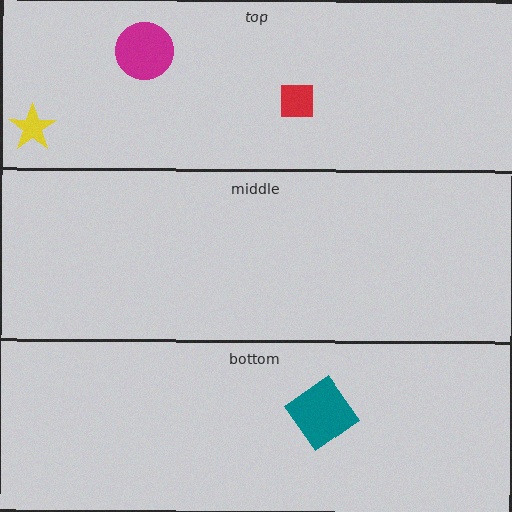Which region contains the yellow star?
The top region.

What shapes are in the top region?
The yellow star, the red square, the magenta circle.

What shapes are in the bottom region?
The teal diamond.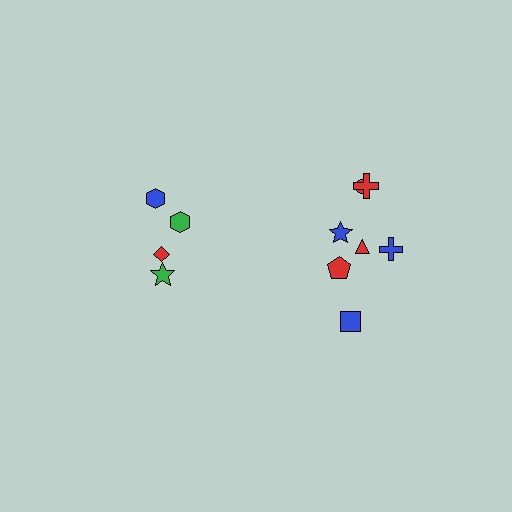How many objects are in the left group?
There are 4 objects.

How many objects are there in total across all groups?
There are 11 objects.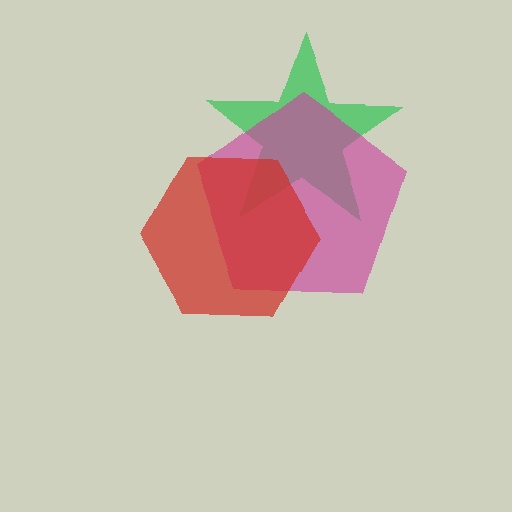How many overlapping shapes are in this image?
There are 3 overlapping shapes in the image.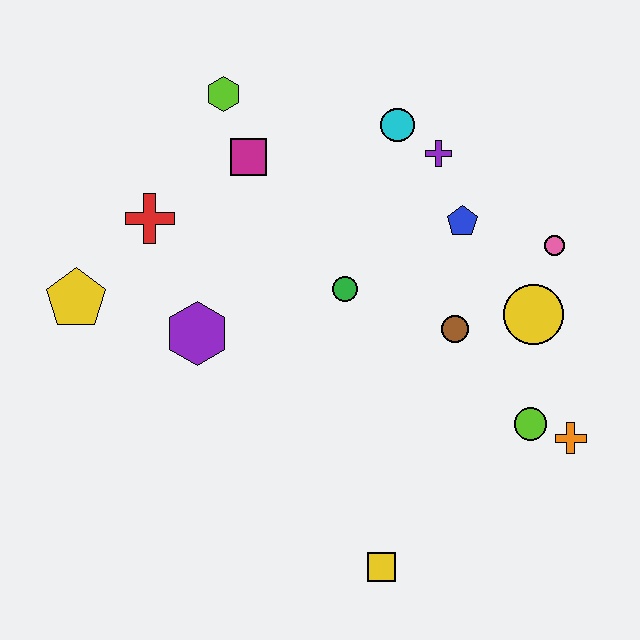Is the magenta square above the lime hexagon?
No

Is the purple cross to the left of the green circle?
No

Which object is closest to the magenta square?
The lime hexagon is closest to the magenta square.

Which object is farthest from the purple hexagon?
The orange cross is farthest from the purple hexagon.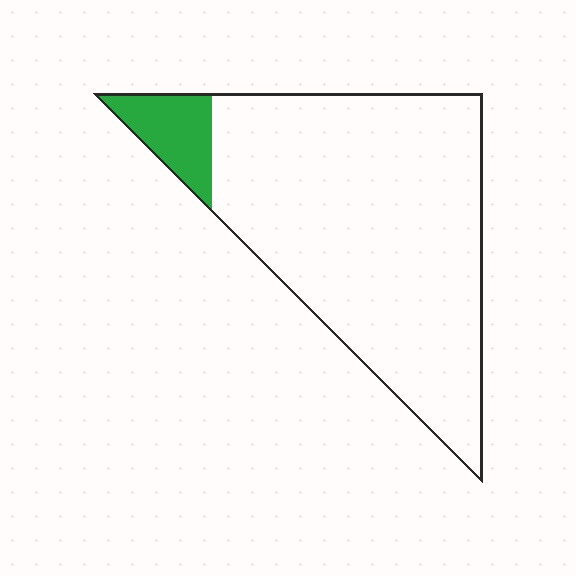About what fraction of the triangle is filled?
About one tenth (1/10).